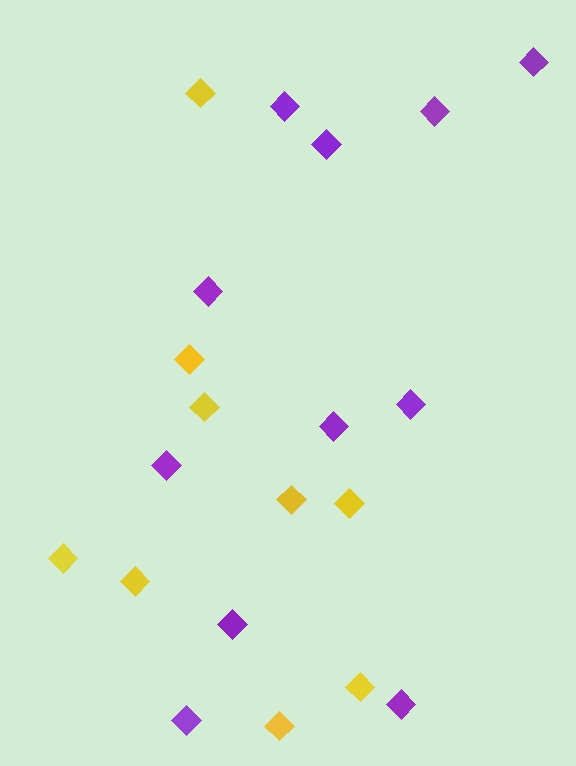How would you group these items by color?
There are 2 groups: one group of purple diamonds (11) and one group of yellow diamonds (9).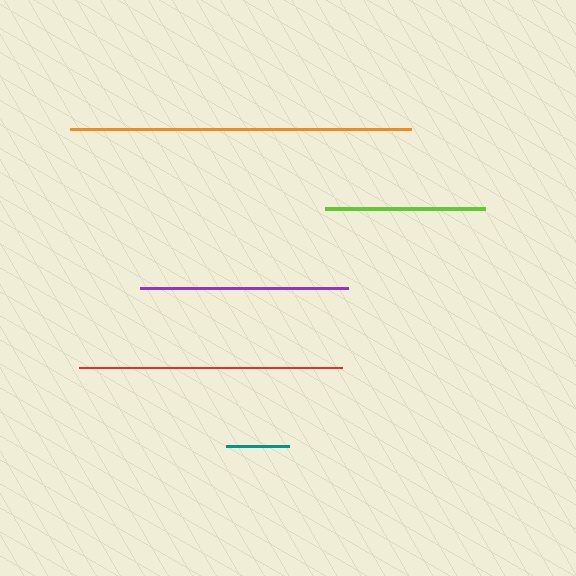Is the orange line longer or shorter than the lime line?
The orange line is longer than the lime line.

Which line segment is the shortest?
The teal line is the shortest at approximately 63 pixels.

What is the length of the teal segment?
The teal segment is approximately 63 pixels long.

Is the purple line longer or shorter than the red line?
The red line is longer than the purple line.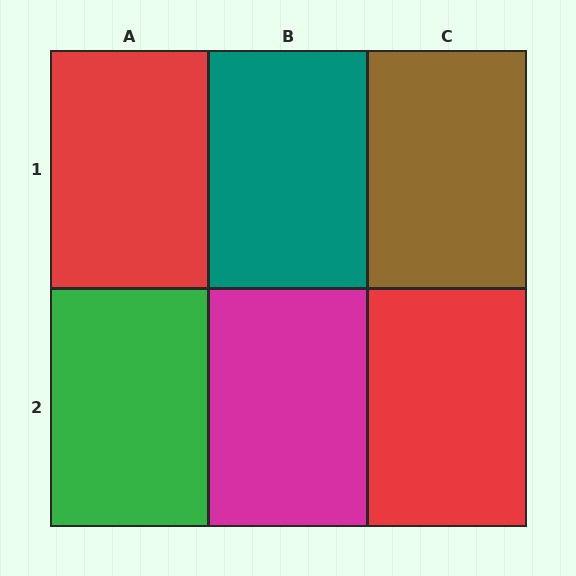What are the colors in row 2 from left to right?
Green, magenta, red.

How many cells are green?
1 cell is green.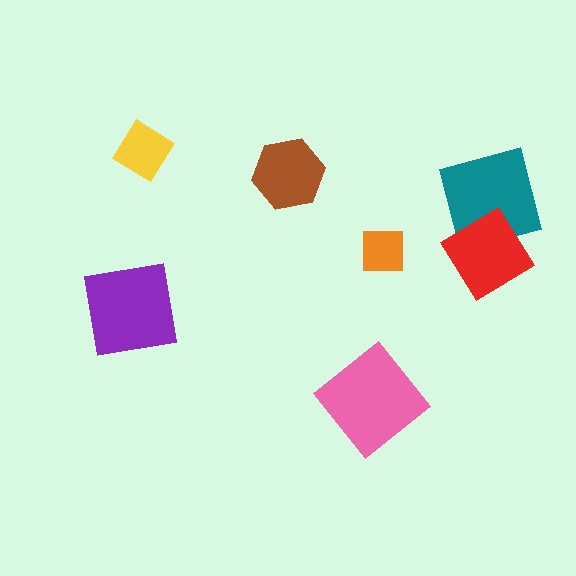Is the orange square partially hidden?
No, no other shape covers it.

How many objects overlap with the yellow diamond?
0 objects overlap with the yellow diamond.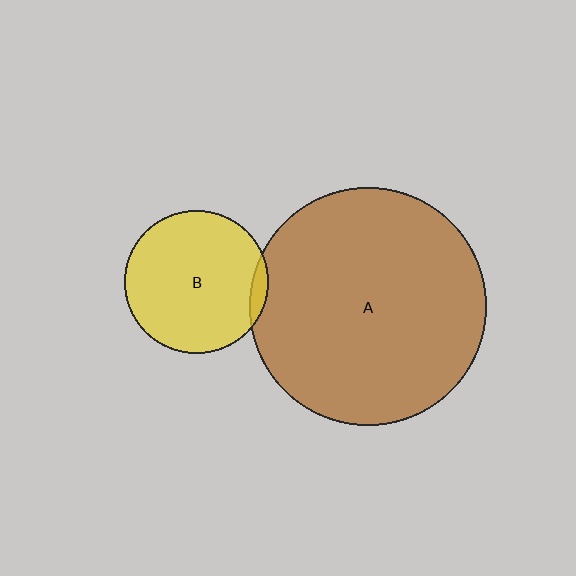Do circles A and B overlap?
Yes.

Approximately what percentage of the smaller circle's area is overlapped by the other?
Approximately 5%.